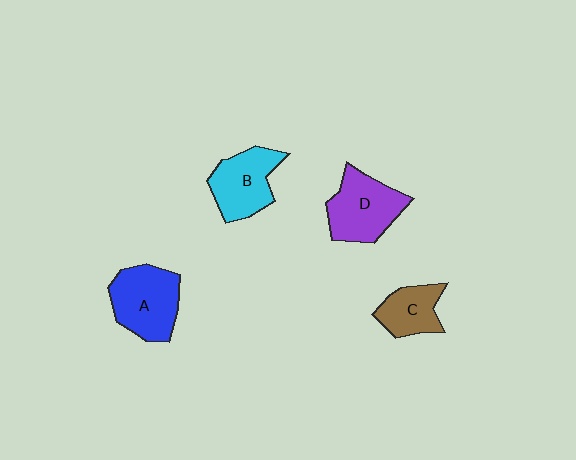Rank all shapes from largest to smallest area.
From largest to smallest: A (blue), D (purple), B (cyan), C (brown).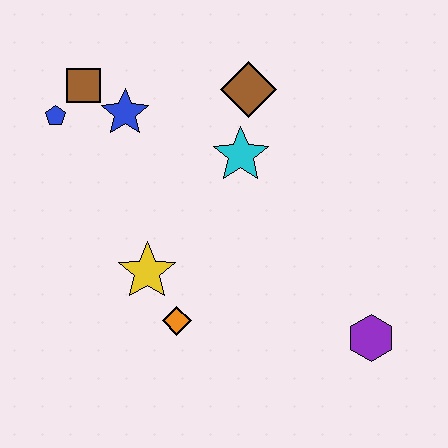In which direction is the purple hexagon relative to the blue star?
The purple hexagon is to the right of the blue star.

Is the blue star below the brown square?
Yes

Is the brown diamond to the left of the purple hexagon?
Yes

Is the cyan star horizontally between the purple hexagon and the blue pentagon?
Yes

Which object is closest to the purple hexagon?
The orange diamond is closest to the purple hexagon.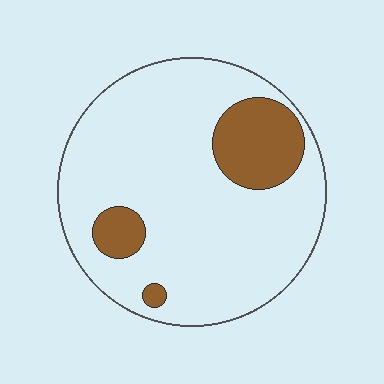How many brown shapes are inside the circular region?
3.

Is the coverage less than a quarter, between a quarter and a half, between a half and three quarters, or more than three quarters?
Less than a quarter.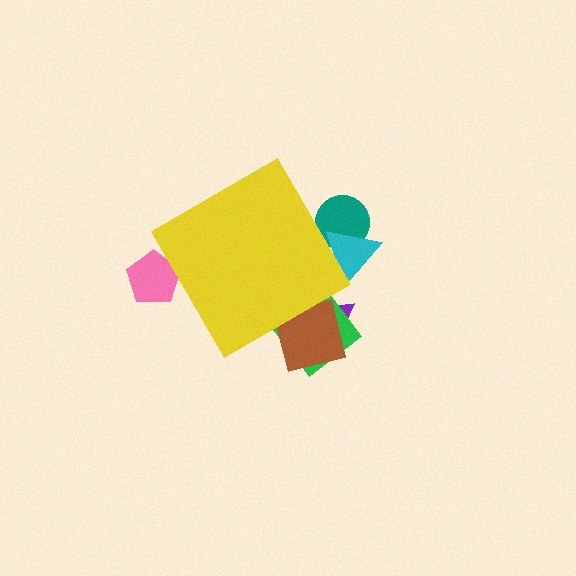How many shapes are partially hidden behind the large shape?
6 shapes are partially hidden.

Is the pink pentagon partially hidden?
Yes, the pink pentagon is partially hidden behind the yellow diamond.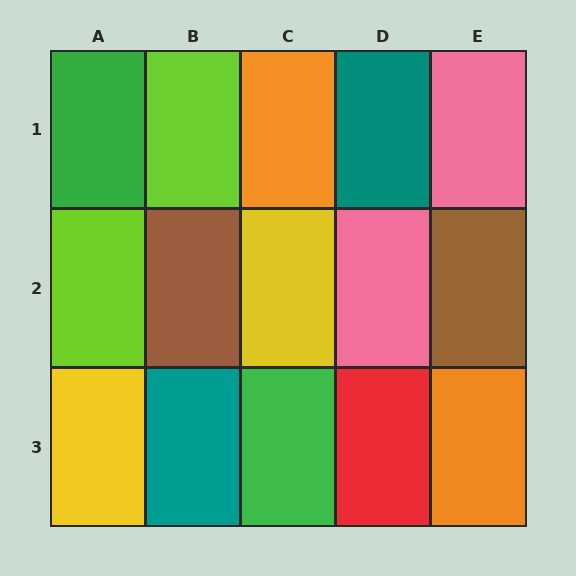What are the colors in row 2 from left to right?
Lime, brown, yellow, pink, brown.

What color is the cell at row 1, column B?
Lime.